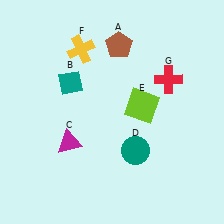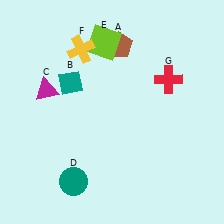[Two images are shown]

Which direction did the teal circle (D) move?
The teal circle (D) moved left.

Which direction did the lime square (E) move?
The lime square (E) moved up.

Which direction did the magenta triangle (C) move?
The magenta triangle (C) moved up.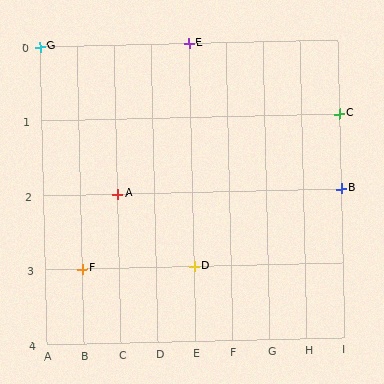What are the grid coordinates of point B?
Point B is at grid coordinates (I, 2).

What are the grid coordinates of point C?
Point C is at grid coordinates (I, 1).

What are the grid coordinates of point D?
Point D is at grid coordinates (E, 3).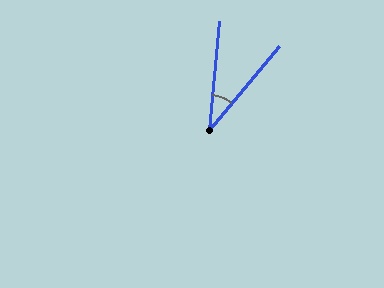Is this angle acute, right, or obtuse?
It is acute.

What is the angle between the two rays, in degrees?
Approximately 34 degrees.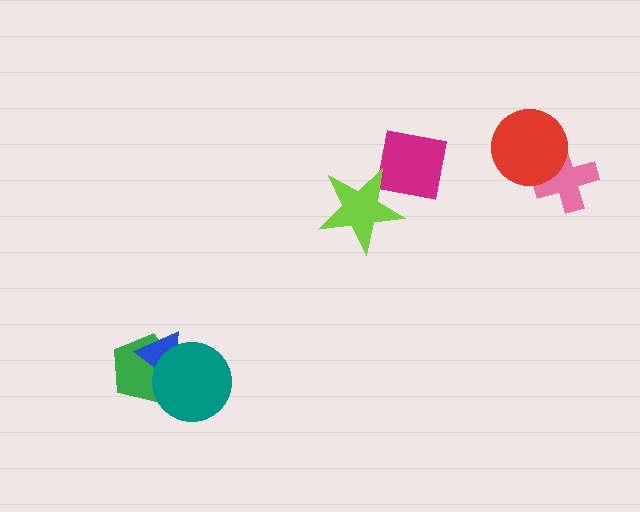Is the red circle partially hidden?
No, no other shape covers it.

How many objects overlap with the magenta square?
1 object overlaps with the magenta square.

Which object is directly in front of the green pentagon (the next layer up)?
The blue triangle is directly in front of the green pentagon.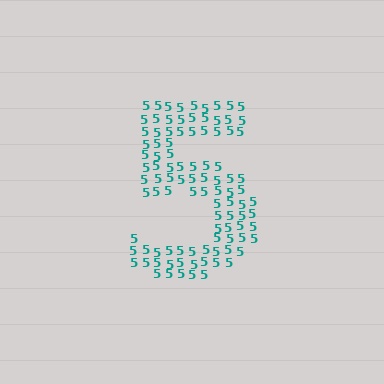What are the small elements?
The small elements are digit 5's.